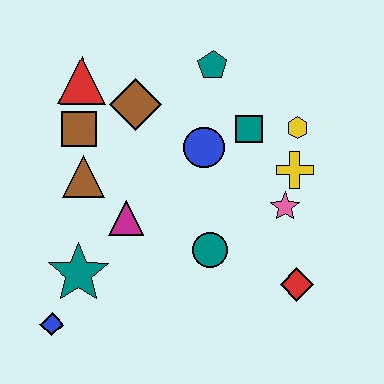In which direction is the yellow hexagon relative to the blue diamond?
The yellow hexagon is to the right of the blue diamond.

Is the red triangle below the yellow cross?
No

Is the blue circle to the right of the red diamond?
No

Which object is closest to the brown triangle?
The brown square is closest to the brown triangle.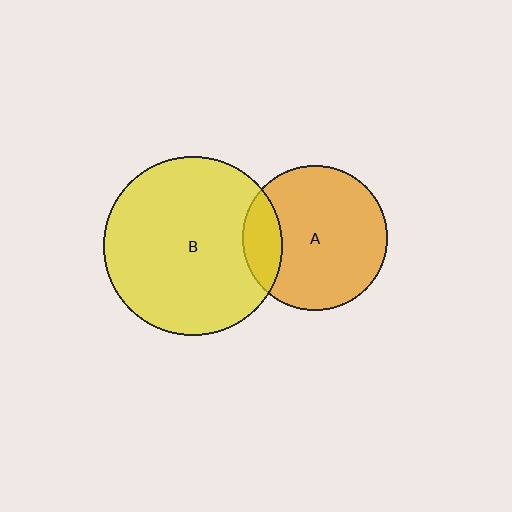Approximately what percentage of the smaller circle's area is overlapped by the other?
Approximately 15%.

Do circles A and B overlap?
Yes.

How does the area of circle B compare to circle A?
Approximately 1.5 times.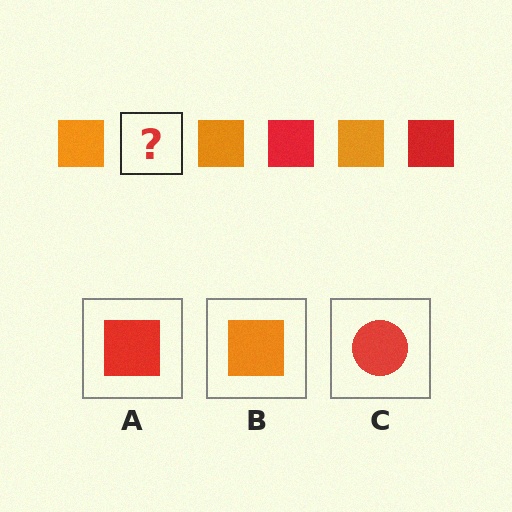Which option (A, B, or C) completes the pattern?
A.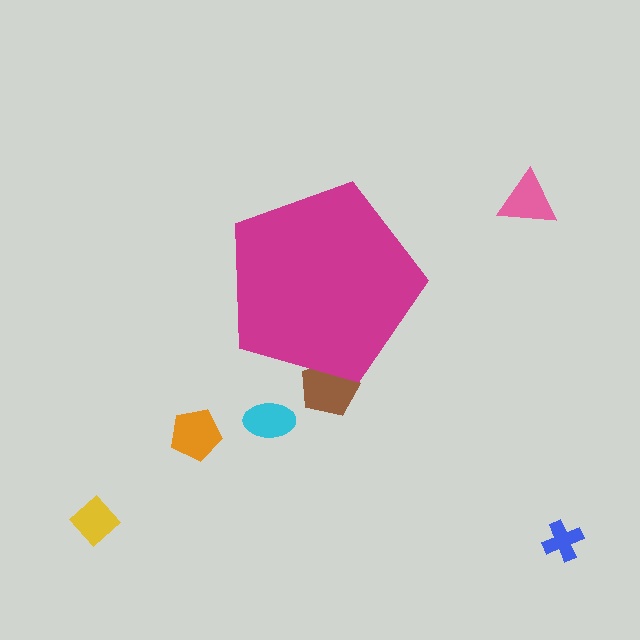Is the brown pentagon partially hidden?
Yes, the brown pentagon is partially hidden behind the magenta pentagon.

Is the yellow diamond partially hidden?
No, the yellow diamond is fully visible.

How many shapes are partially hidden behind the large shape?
1 shape is partially hidden.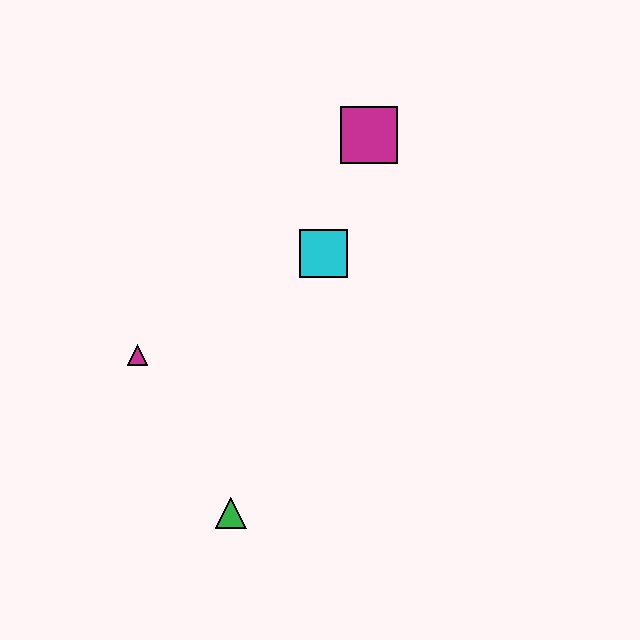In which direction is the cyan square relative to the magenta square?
The cyan square is below the magenta square.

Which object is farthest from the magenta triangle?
The magenta square is farthest from the magenta triangle.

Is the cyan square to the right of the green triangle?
Yes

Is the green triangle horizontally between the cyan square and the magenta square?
No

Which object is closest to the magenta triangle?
The green triangle is closest to the magenta triangle.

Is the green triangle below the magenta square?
Yes